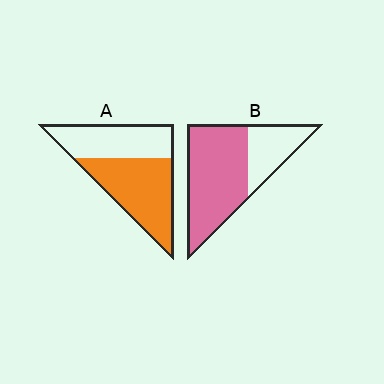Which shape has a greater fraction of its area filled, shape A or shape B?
Shape B.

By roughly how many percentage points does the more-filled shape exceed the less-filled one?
By roughly 15 percentage points (B over A).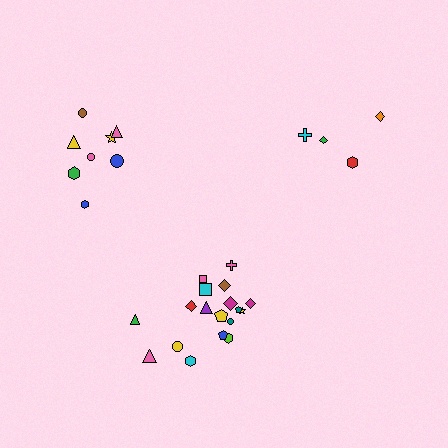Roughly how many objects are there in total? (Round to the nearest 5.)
Roughly 30 objects in total.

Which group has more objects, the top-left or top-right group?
The top-left group.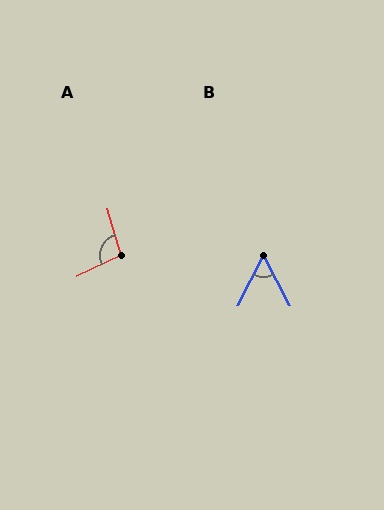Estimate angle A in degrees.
Approximately 99 degrees.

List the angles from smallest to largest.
B (55°), A (99°).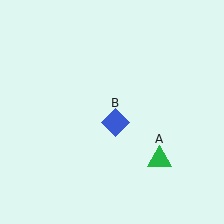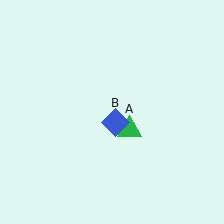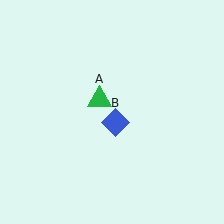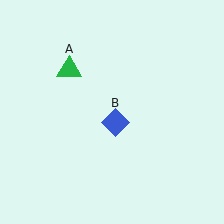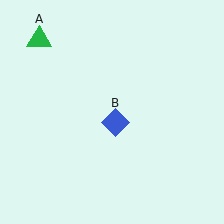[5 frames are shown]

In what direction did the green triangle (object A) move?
The green triangle (object A) moved up and to the left.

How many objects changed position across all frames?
1 object changed position: green triangle (object A).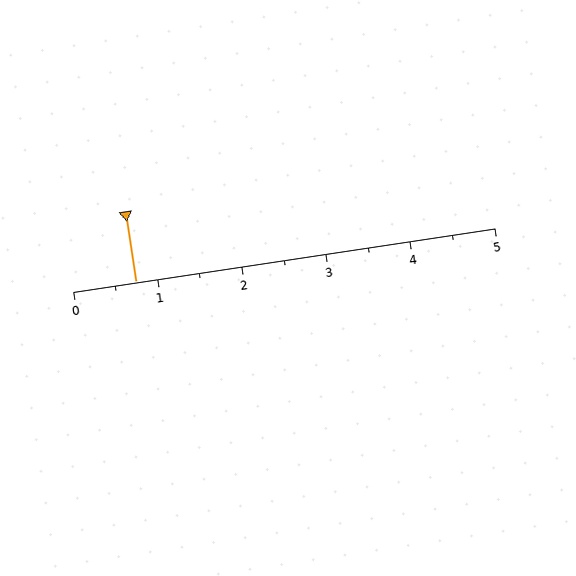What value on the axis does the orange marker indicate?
The marker indicates approximately 0.8.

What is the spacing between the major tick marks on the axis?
The major ticks are spaced 1 apart.